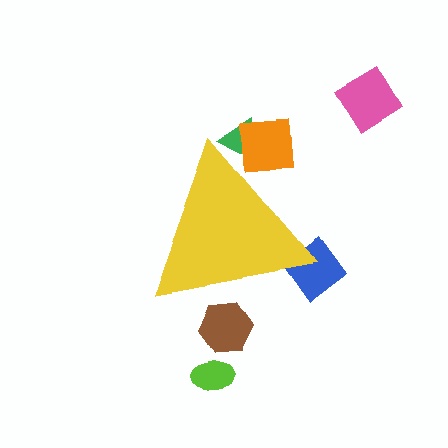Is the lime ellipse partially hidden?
No, the lime ellipse is fully visible.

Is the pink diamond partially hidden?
No, the pink diamond is fully visible.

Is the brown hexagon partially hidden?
Yes, the brown hexagon is partially hidden behind the yellow triangle.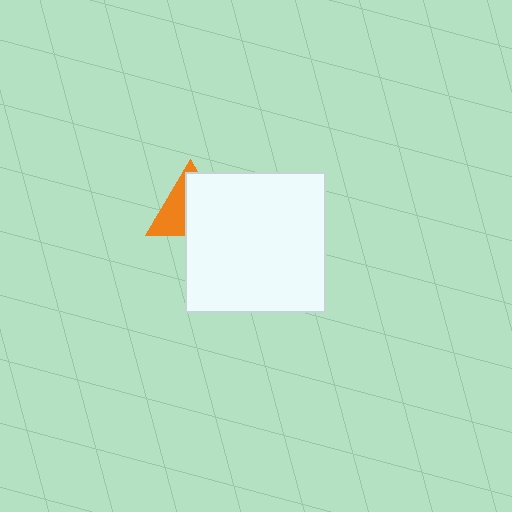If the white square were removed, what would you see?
You would see the complete orange triangle.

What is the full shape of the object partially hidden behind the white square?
The partially hidden object is an orange triangle.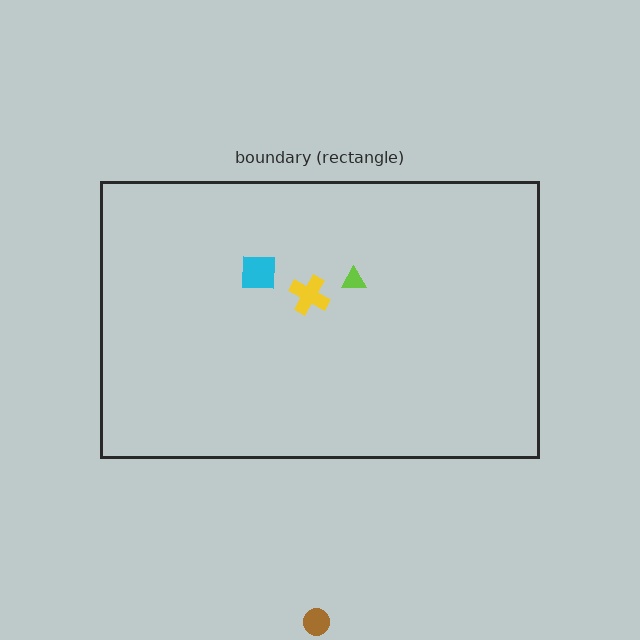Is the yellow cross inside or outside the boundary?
Inside.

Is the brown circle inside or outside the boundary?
Outside.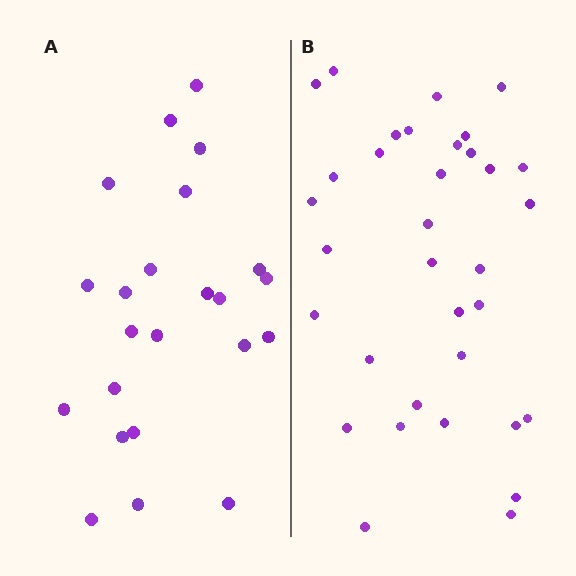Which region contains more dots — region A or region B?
Region B (the right region) has more dots.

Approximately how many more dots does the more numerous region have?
Region B has roughly 12 or so more dots than region A.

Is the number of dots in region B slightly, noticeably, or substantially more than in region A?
Region B has substantially more. The ratio is roughly 1.5 to 1.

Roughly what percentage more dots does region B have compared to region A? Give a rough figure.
About 50% more.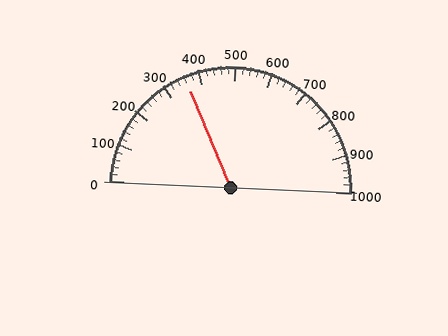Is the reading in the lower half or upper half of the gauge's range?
The reading is in the lower half of the range (0 to 1000).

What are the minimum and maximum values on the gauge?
The gauge ranges from 0 to 1000.